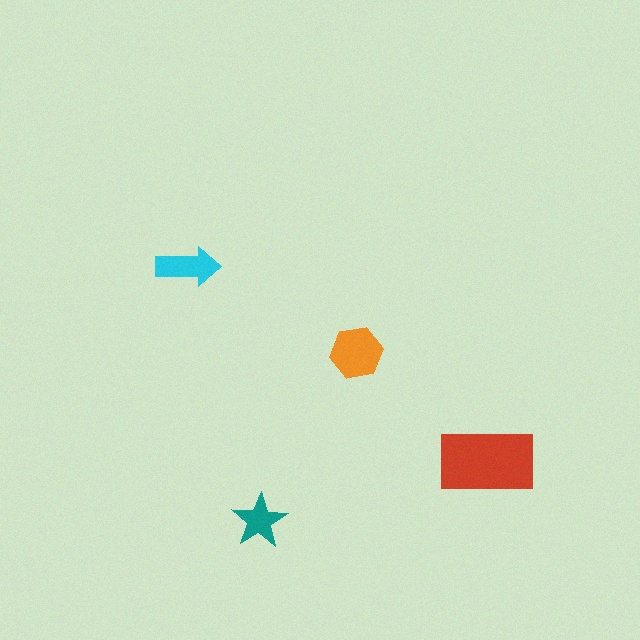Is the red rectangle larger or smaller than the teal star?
Larger.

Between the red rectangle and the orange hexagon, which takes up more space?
The red rectangle.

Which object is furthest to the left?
The cyan arrow is leftmost.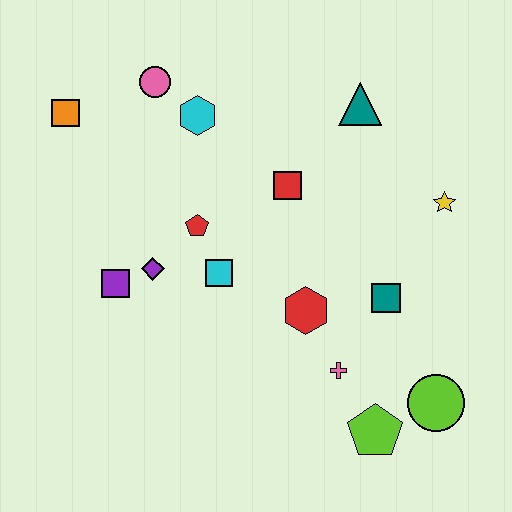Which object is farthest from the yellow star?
The orange square is farthest from the yellow star.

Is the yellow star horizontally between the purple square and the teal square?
No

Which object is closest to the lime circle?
The lime pentagon is closest to the lime circle.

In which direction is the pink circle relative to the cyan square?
The pink circle is above the cyan square.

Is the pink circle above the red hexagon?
Yes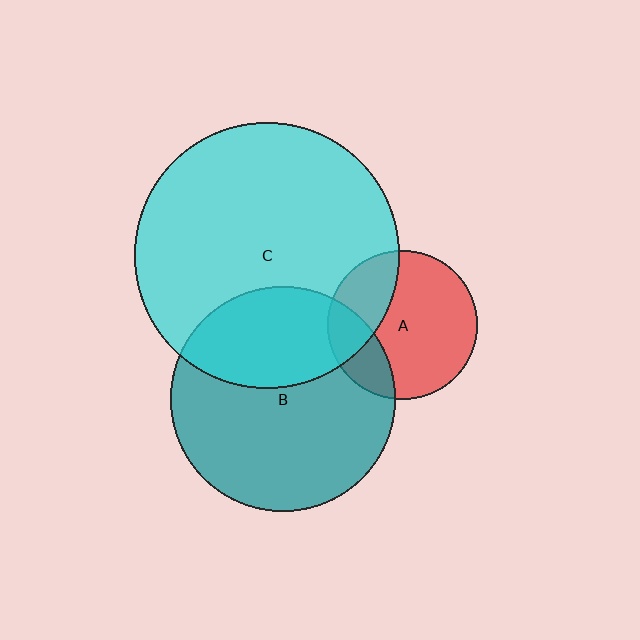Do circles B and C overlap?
Yes.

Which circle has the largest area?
Circle C (cyan).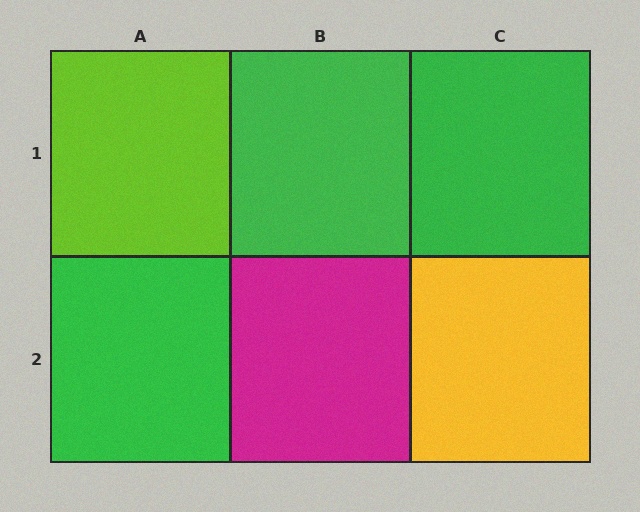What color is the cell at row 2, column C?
Yellow.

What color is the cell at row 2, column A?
Green.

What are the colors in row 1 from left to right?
Lime, green, green.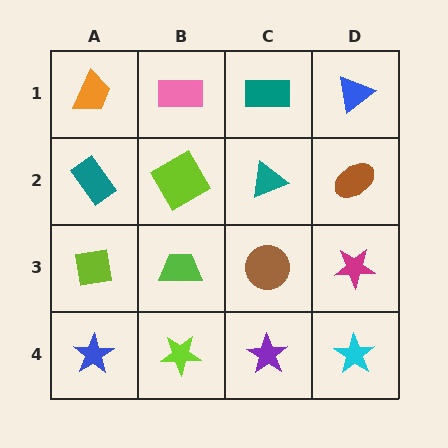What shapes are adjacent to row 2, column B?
A pink rectangle (row 1, column B), a lime trapezoid (row 3, column B), a teal rectangle (row 2, column A), a teal triangle (row 2, column C).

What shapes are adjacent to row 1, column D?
A brown ellipse (row 2, column D), a teal rectangle (row 1, column C).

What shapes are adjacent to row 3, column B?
A lime diamond (row 2, column B), a lime star (row 4, column B), a lime square (row 3, column A), a brown circle (row 3, column C).